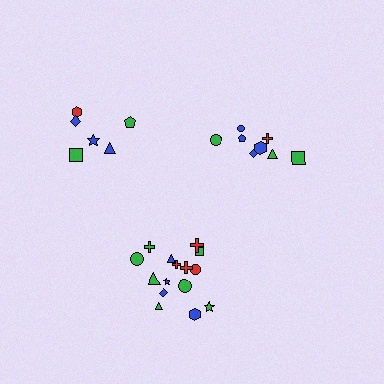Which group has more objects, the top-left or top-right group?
The top-right group.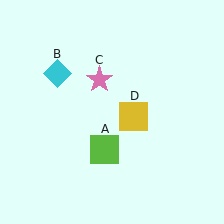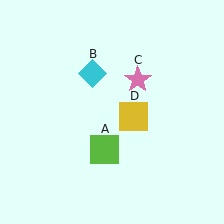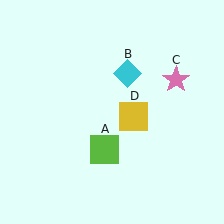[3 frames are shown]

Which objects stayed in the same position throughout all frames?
Lime square (object A) and yellow square (object D) remained stationary.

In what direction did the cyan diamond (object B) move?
The cyan diamond (object B) moved right.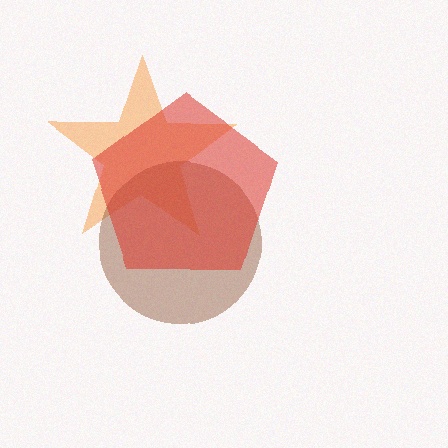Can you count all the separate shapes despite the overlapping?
Yes, there are 3 separate shapes.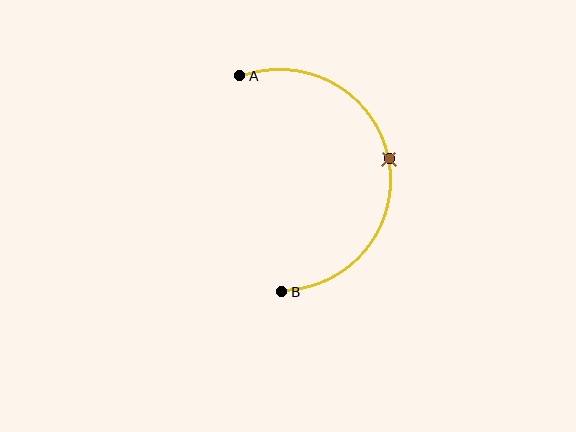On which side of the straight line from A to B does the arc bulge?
The arc bulges to the right of the straight line connecting A and B.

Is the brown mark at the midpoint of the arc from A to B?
Yes. The brown mark lies on the arc at equal arc-length from both A and B — it is the arc midpoint.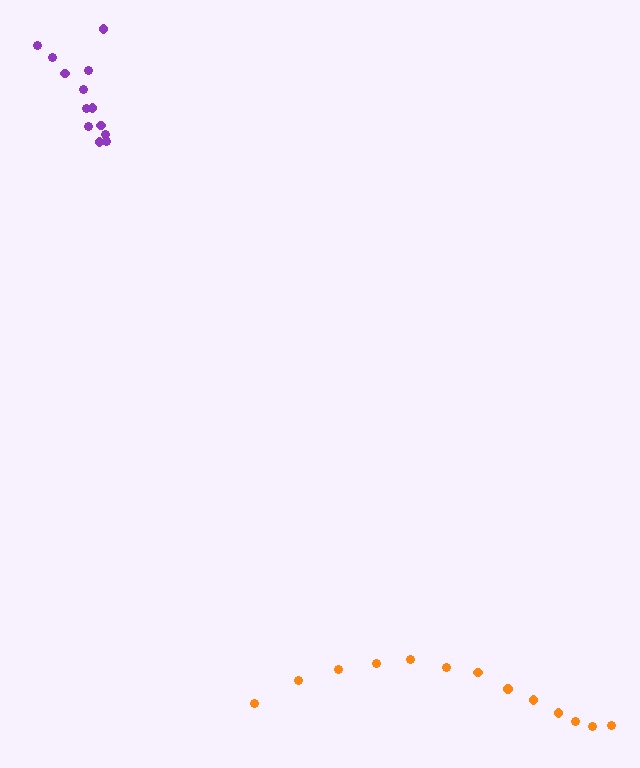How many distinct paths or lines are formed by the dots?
There are 2 distinct paths.